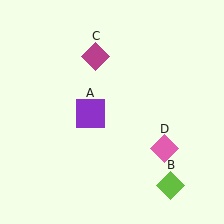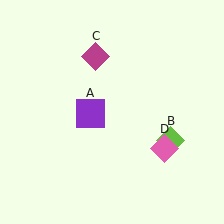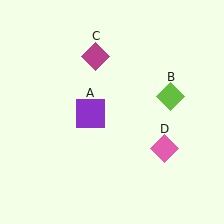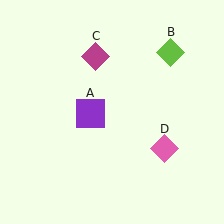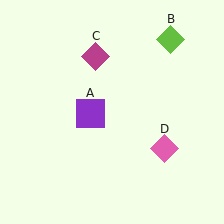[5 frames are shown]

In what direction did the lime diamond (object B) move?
The lime diamond (object B) moved up.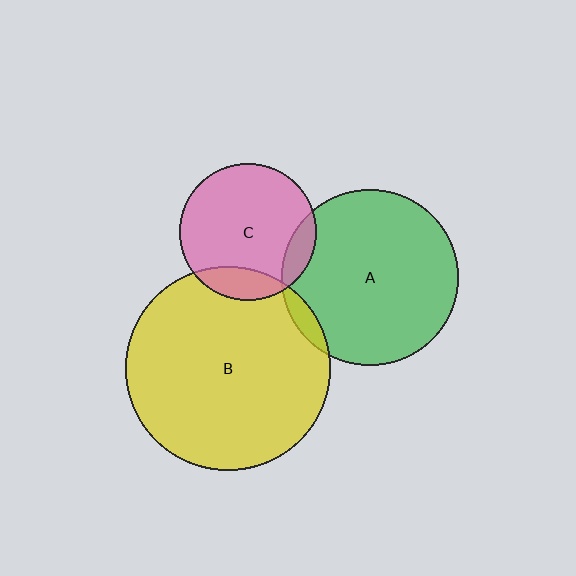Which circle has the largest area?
Circle B (yellow).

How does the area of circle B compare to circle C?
Approximately 2.2 times.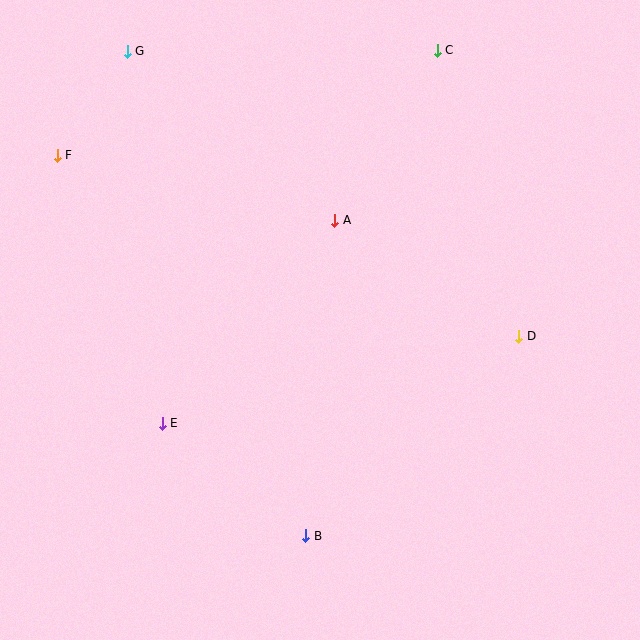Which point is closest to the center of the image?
Point A at (335, 220) is closest to the center.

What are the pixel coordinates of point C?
Point C is at (437, 50).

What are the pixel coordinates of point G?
Point G is at (127, 51).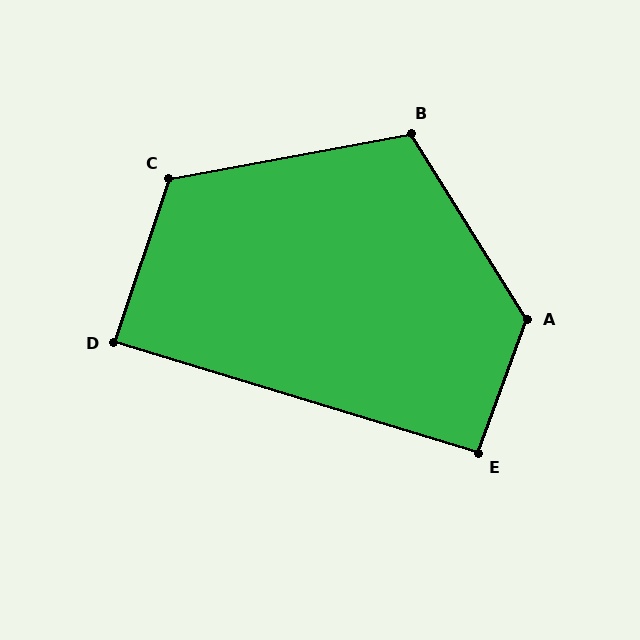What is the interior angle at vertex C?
Approximately 119 degrees (obtuse).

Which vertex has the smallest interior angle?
D, at approximately 89 degrees.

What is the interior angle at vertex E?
Approximately 93 degrees (approximately right).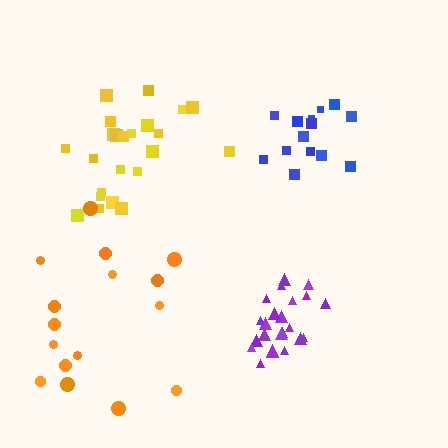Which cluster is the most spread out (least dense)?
Orange.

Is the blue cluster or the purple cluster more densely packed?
Purple.